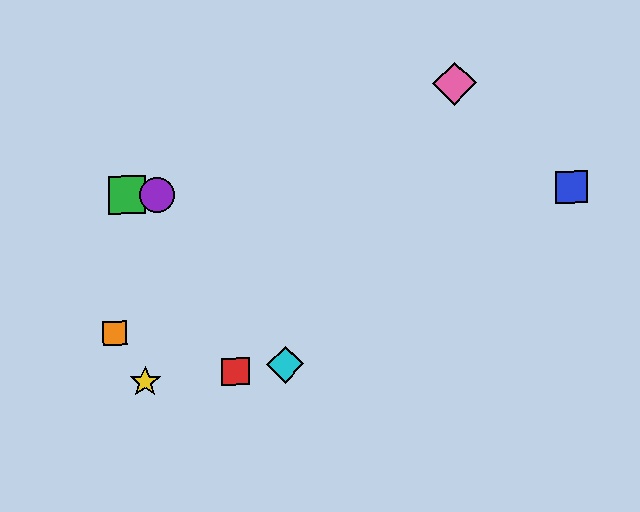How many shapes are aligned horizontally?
3 shapes (the blue square, the green square, the purple circle) are aligned horizontally.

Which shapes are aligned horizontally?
The blue square, the green square, the purple circle are aligned horizontally.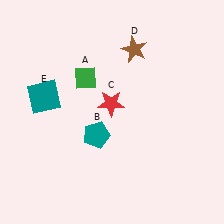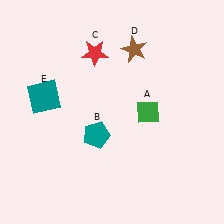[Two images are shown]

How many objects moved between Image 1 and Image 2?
2 objects moved between the two images.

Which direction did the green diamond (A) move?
The green diamond (A) moved right.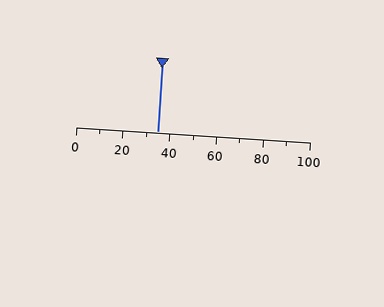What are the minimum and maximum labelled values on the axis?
The axis runs from 0 to 100.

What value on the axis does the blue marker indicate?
The marker indicates approximately 35.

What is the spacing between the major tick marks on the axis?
The major ticks are spaced 20 apart.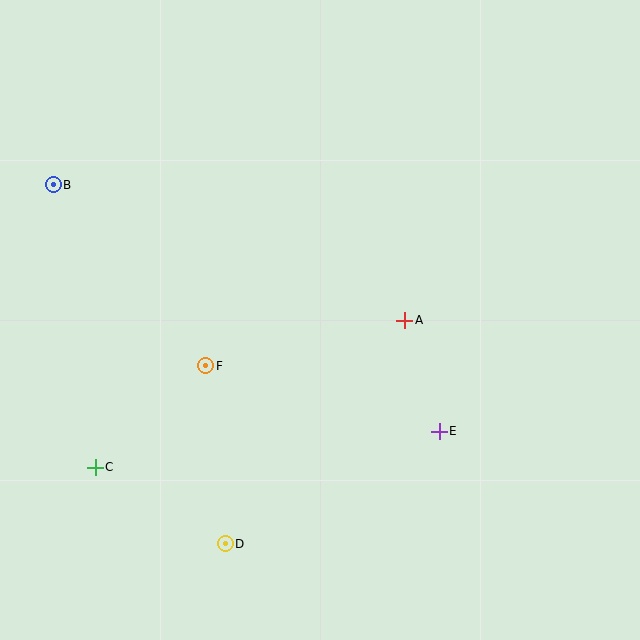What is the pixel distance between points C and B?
The distance between C and B is 285 pixels.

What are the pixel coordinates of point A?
Point A is at (405, 320).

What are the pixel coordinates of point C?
Point C is at (95, 467).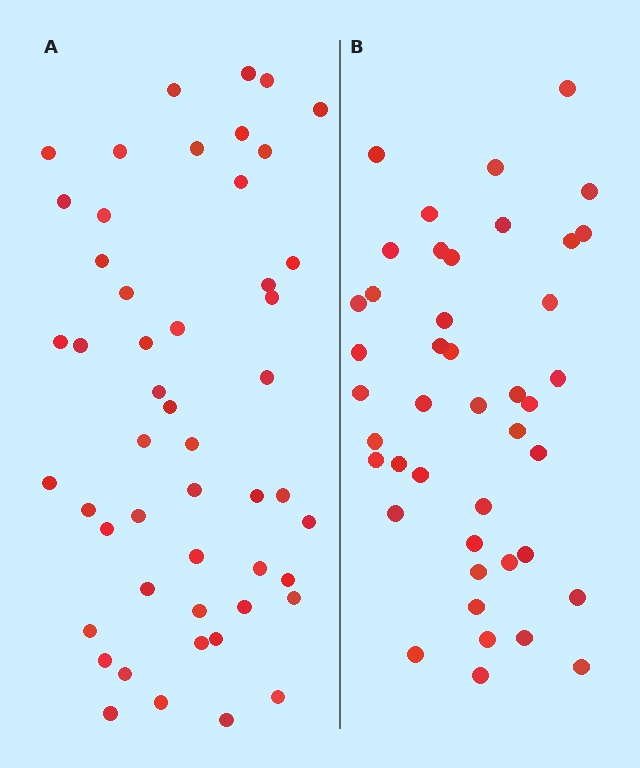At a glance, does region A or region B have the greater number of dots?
Region A (the left region) has more dots.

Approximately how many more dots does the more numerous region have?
Region A has roughly 8 or so more dots than region B.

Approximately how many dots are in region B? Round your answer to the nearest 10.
About 40 dots. (The exact count is 43, which rounds to 40.)